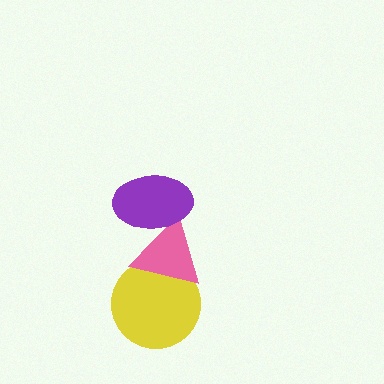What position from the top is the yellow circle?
The yellow circle is 3rd from the top.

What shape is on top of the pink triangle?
The purple ellipse is on top of the pink triangle.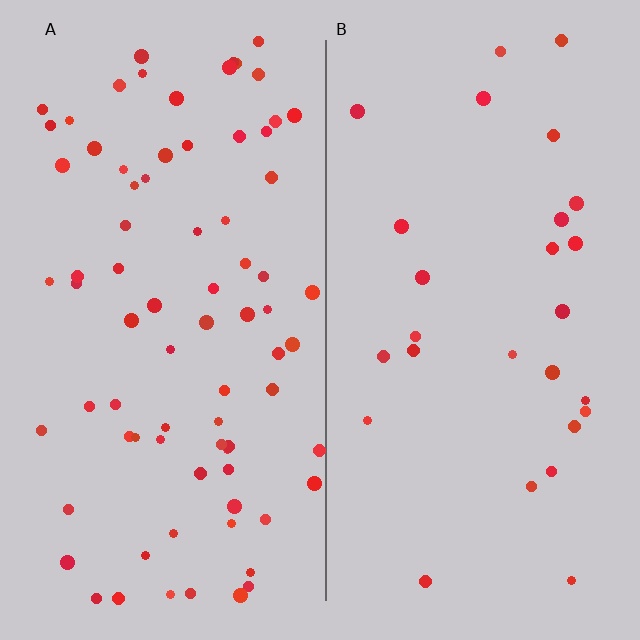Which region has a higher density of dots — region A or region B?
A (the left).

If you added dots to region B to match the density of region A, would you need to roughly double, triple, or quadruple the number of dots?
Approximately triple.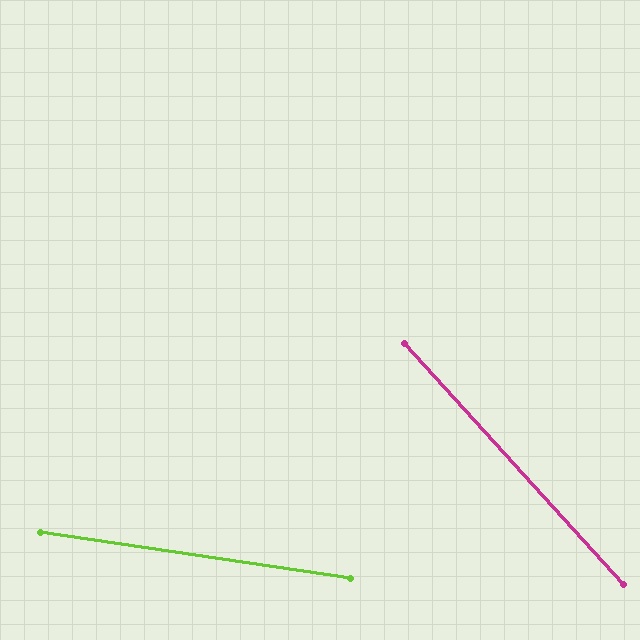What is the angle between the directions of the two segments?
Approximately 39 degrees.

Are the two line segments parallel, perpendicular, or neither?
Neither parallel nor perpendicular — they differ by about 39°.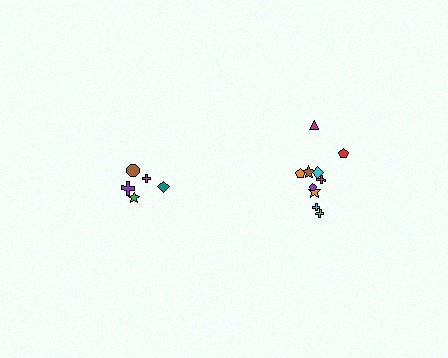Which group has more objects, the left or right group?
The right group.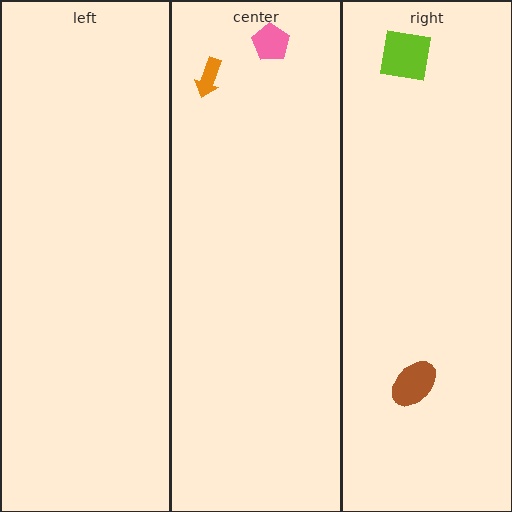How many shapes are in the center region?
2.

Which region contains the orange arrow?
The center region.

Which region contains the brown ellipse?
The right region.